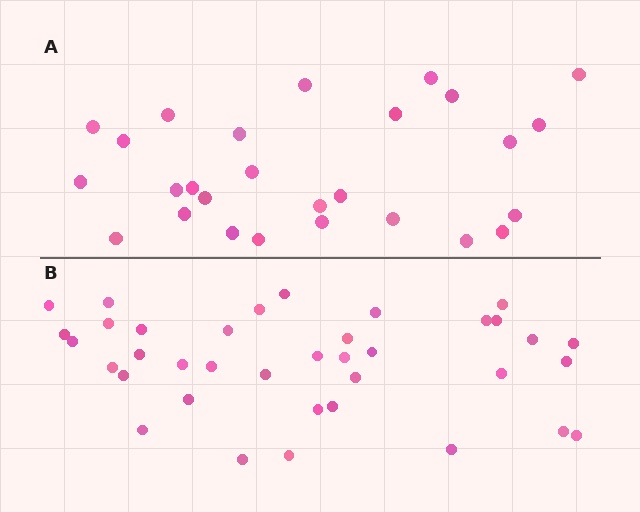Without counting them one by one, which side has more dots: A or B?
Region B (the bottom region) has more dots.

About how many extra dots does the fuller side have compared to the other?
Region B has roughly 10 or so more dots than region A.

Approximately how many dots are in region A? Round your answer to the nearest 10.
About 30 dots. (The exact count is 27, which rounds to 30.)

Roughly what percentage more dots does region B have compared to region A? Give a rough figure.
About 35% more.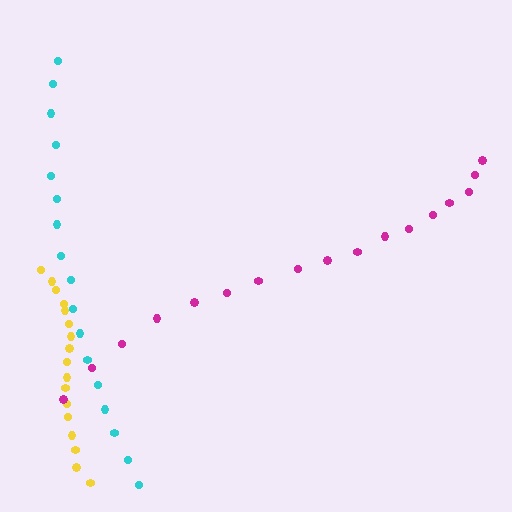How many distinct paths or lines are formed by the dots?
There are 3 distinct paths.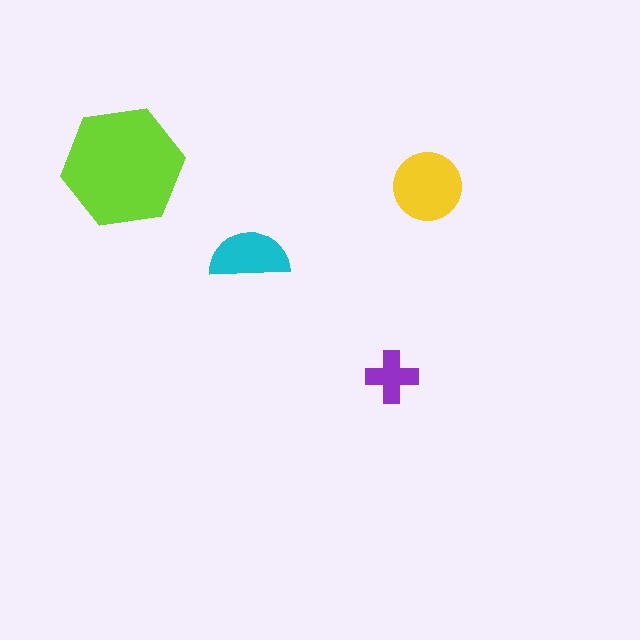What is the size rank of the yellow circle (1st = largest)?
2nd.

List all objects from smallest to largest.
The purple cross, the cyan semicircle, the yellow circle, the lime hexagon.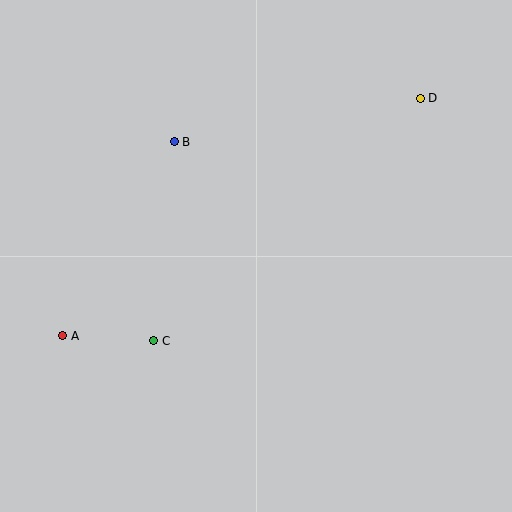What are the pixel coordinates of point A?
Point A is at (63, 336).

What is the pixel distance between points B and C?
The distance between B and C is 200 pixels.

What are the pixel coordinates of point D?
Point D is at (420, 98).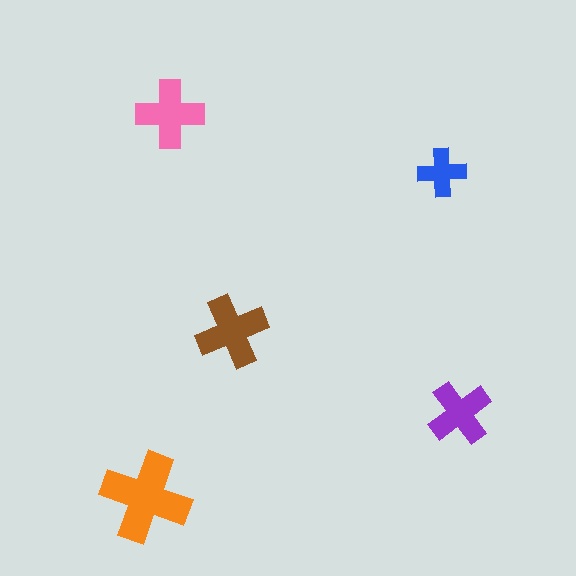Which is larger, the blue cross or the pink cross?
The pink one.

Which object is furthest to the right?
The purple cross is rightmost.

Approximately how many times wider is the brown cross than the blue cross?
About 1.5 times wider.